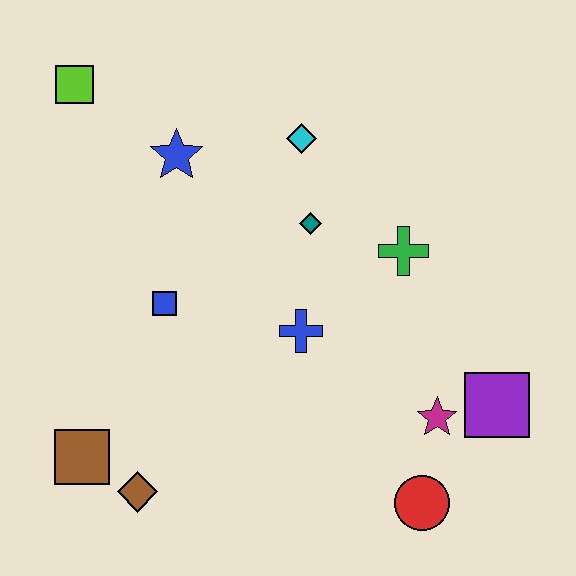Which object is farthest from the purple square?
The lime square is farthest from the purple square.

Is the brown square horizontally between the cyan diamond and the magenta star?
No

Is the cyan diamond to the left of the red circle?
Yes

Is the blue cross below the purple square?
No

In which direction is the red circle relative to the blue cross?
The red circle is below the blue cross.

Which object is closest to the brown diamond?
The brown square is closest to the brown diamond.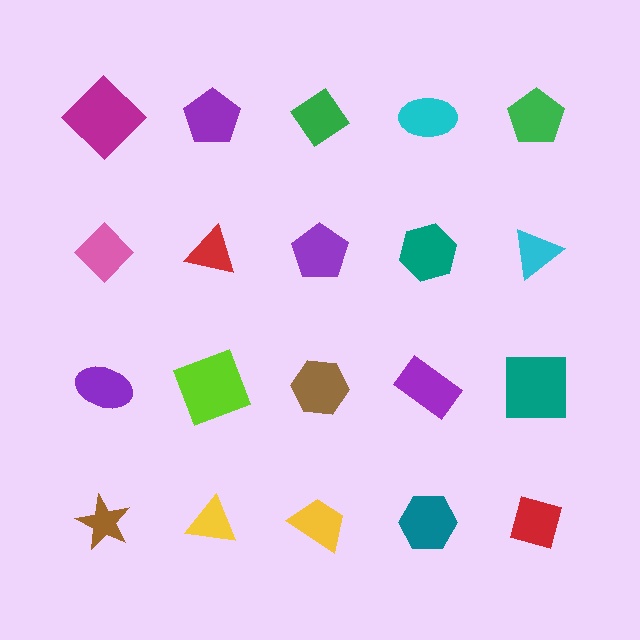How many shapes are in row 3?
5 shapes.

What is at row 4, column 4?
A teal hexagon.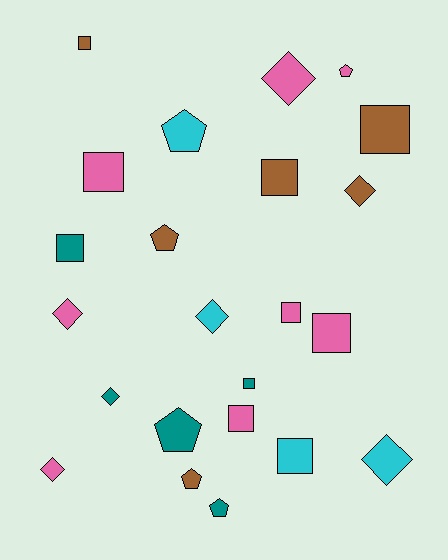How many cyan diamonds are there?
There are 2 cyan diamonds.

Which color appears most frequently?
Pink, with 8 objects.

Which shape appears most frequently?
Square, with 10 objects.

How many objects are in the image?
There are 23 objects.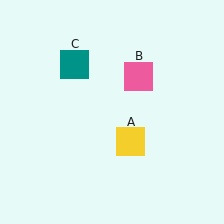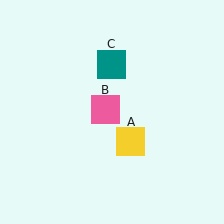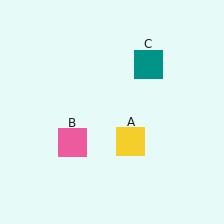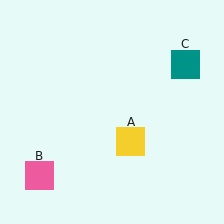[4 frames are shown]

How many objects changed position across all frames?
2 objects changed position: pink square (object B), teal square (object C).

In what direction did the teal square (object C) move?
The teal square (object C) moved right.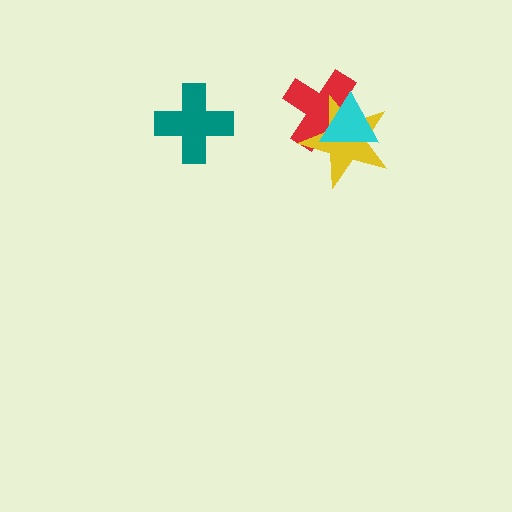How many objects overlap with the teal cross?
0 objects overlap with the teal cross.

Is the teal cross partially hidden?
No, no other shape covers it.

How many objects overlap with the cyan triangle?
2 objects overlap with the cyan triangle.